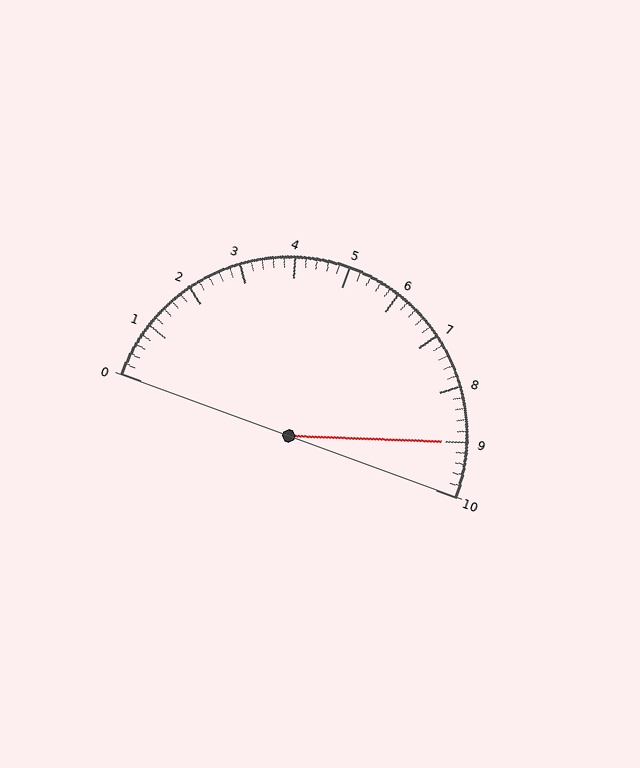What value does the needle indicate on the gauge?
The needle indicates approximately 9.0.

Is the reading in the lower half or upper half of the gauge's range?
The reading is in the upper half of the range (0 to 10).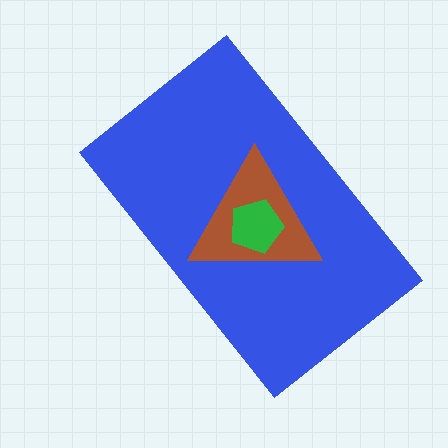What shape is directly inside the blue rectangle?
The brown triangle.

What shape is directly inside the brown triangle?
The green pentagon.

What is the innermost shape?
The green pentagon.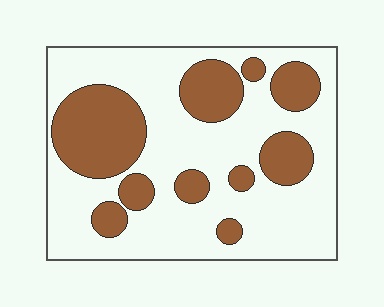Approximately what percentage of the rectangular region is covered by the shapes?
Approximately 30%.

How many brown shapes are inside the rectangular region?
10.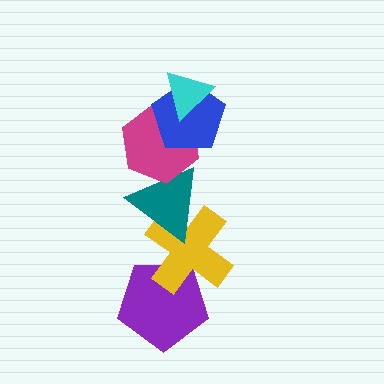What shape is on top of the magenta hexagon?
The blue pentagon is on top of the magenta hexagon.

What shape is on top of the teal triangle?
The magenta hexagon is on top of the teal triangle.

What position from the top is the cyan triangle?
The cyan triangle is 1st from the top.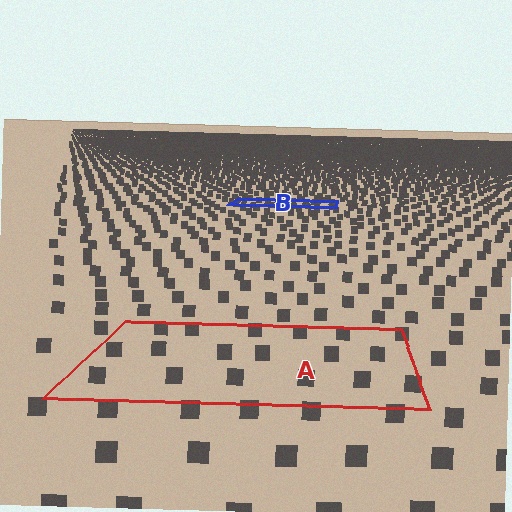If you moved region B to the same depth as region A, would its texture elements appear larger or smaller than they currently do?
They would appear larger. At a closer depth, the same texture elements are projected at a bigger on-screen size.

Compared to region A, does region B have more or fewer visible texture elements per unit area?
Region B has more texture elements per unit area — they are packed more densely because it is farther away.